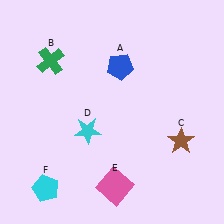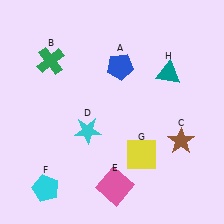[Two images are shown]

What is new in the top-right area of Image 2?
A teal triangle (H) was added in the top-right area of Image 2.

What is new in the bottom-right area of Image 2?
A yellow square (G) was added in the bottom-right area of Image 2.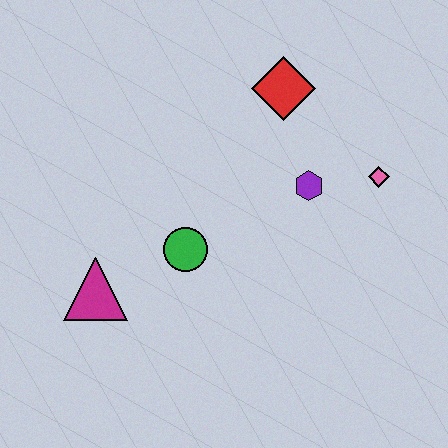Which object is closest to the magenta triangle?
The green circle is closest to the magenta triangle.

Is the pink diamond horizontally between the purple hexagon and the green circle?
No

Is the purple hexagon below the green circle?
No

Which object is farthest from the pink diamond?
The magenta triangle is farthest from the pink diamond.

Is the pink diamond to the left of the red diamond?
No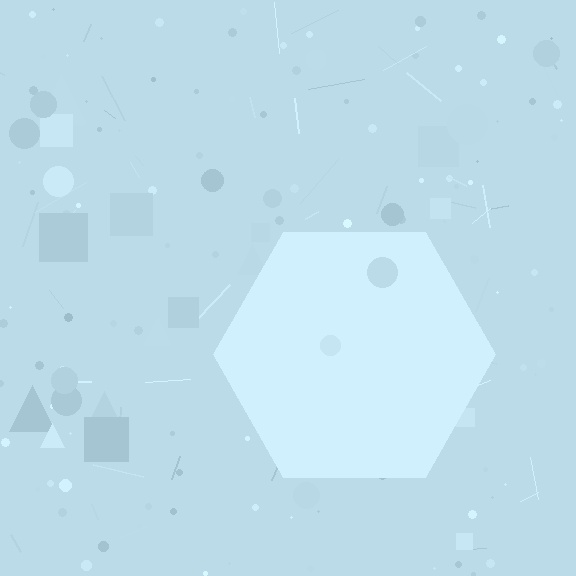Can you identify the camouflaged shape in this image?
The camouflaged shape is a hexagon.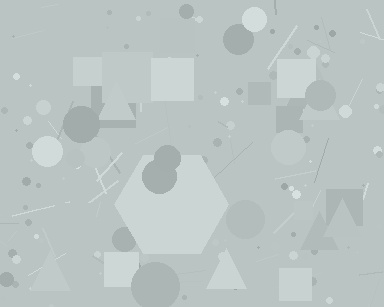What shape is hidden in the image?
A hexagon is hidden in the image.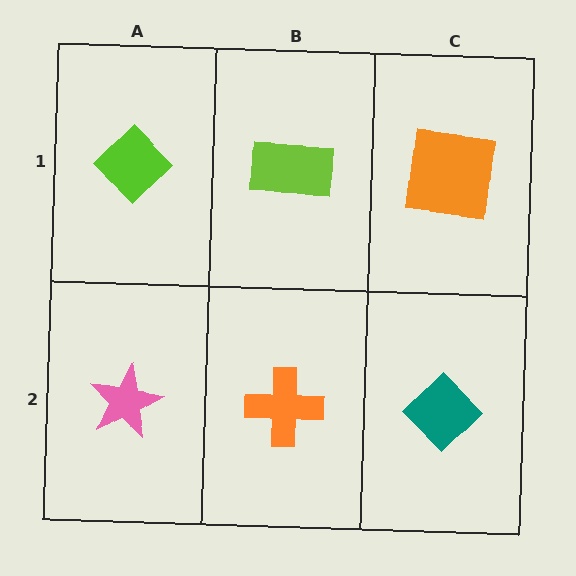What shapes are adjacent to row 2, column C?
An orange square (row 1, column C), an orange cross (row 2, column B).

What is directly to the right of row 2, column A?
An orange cross.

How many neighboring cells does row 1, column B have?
3.